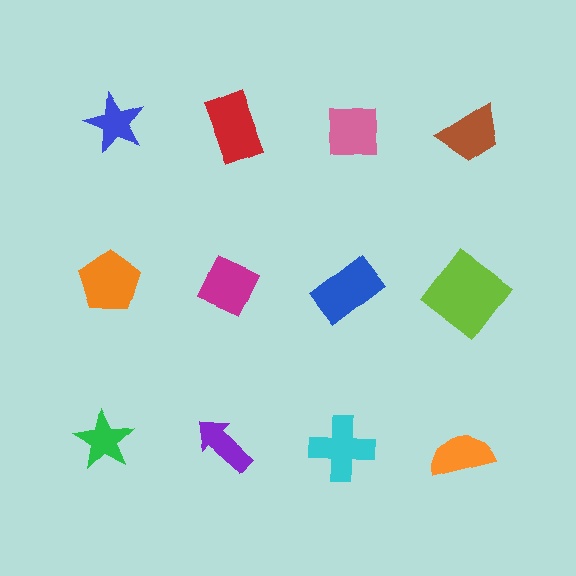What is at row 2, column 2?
A magenta diamond.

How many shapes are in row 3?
4 shapes.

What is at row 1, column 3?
A pink square.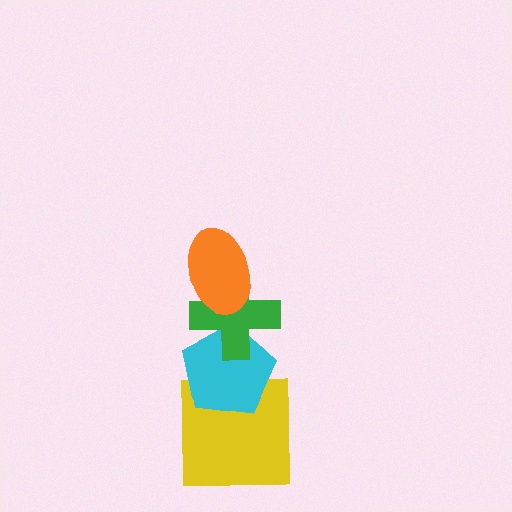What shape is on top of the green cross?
The orange ellipse is on top of the green cross.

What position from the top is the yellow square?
The yellow square is 4th from the top.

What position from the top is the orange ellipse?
The orange ellipse is 1st from the top.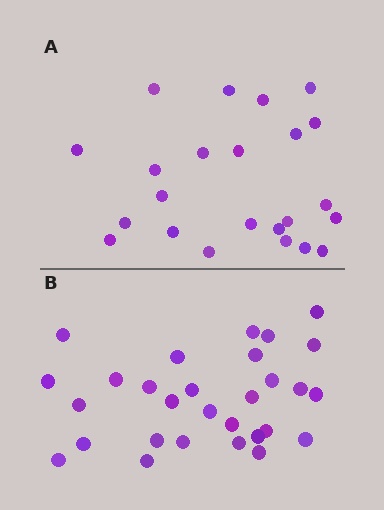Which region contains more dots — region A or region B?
Region B (the bottom region) has more dots.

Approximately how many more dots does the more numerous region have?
Region B has about 6 more dots than region A.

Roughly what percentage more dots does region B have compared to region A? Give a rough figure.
About 25% more.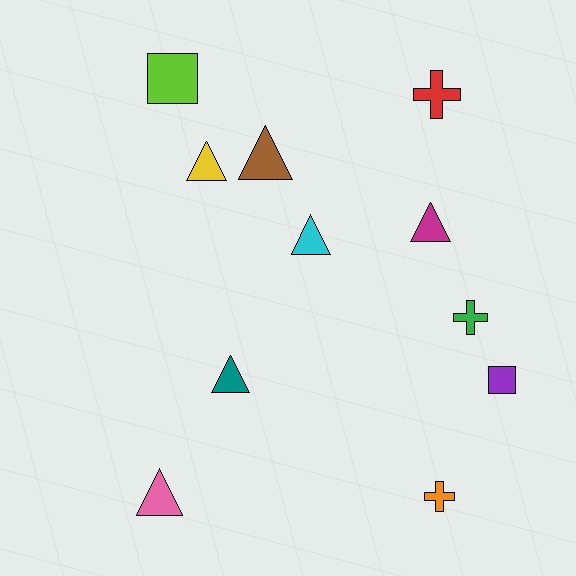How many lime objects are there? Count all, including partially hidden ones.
There is 1 lime object.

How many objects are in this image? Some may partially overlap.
There are 11 objects.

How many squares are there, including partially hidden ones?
There are 2 squares.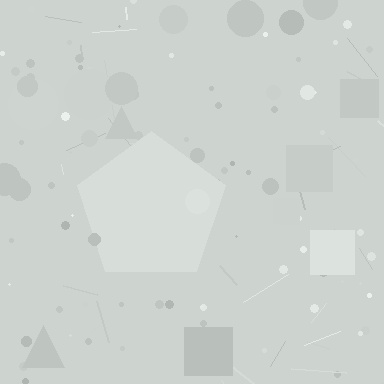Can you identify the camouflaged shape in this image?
The camouflaged shape is a pentagon.